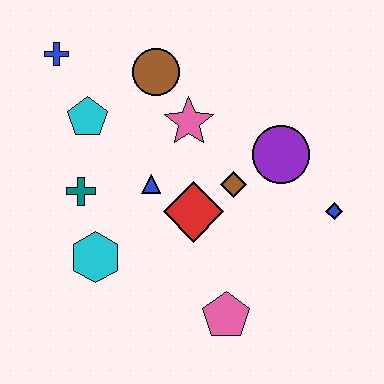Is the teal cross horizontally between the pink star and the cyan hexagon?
No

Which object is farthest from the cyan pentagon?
The blue diamond is farthest from the cyan pentagon.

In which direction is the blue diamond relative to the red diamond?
The blue diamond is to the right of the red diamond.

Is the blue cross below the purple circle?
No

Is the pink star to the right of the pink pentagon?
No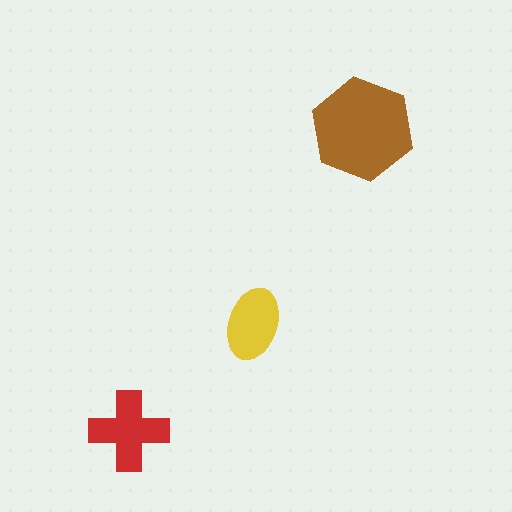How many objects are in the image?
There are 3 objects in the image.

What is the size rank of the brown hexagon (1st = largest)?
1st.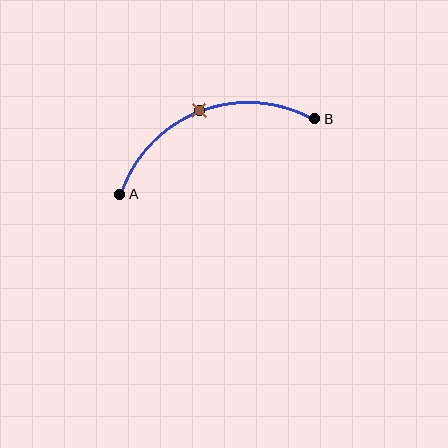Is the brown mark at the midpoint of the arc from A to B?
Yes. The brown mark lies on the arc at equal arc-length from both A and B — it is the arc midpoint.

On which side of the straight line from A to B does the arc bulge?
The arc bulges above the straight line connecting A and B.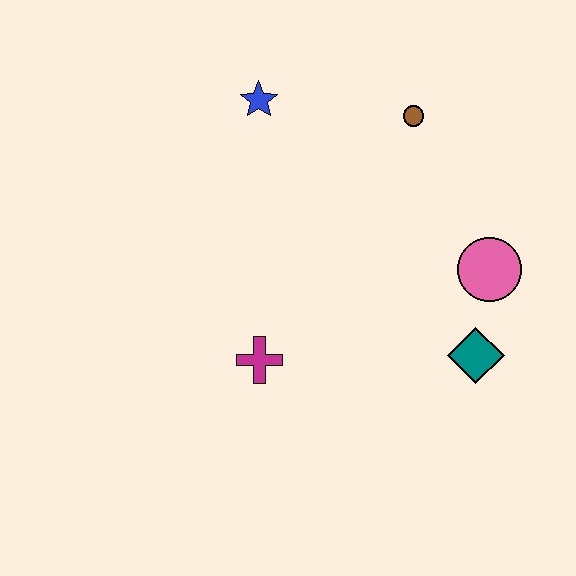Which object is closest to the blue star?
The brown circle is closest to the blue star.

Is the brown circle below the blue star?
Yes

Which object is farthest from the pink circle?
The blue star is farthest from the pink circle.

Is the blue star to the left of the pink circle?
Yes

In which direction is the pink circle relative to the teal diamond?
The pink circle is above the teal diamond.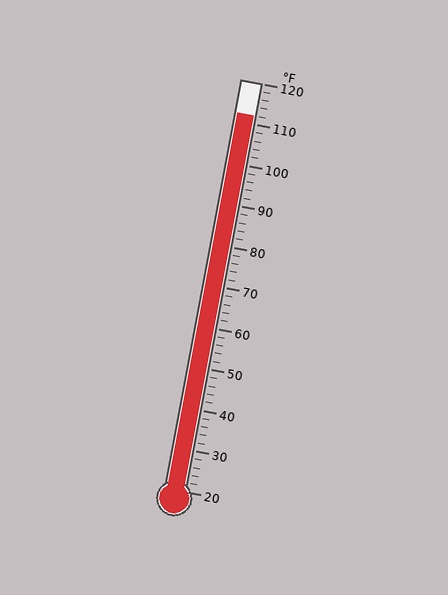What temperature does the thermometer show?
The thermometer shows approximately 112°F.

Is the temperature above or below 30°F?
The temperature is above 30°F.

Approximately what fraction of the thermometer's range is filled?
The thermometer is filled to approximately 90% of its range.